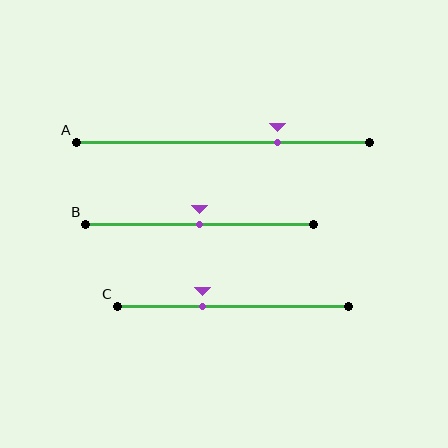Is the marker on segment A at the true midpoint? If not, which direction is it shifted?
No, the marker on segment A is shifted to the right by about 19% of the segment length.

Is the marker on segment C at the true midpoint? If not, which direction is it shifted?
No, the marker on segment C is shifted to the left by about 13% of the segment length.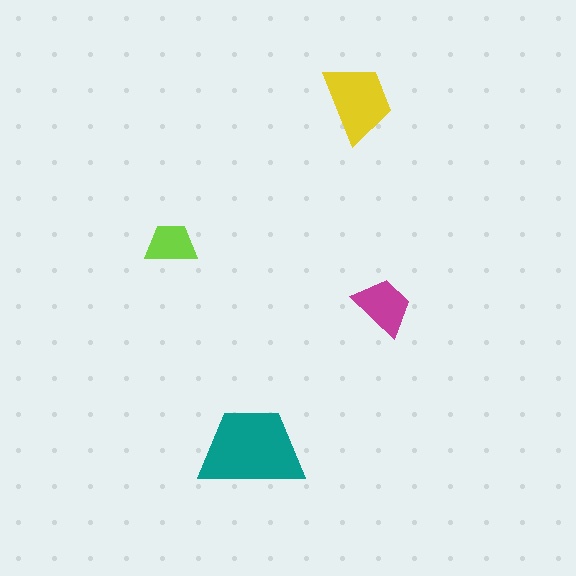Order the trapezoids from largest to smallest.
the teal one, the yellow one, the magenta one, the lime one.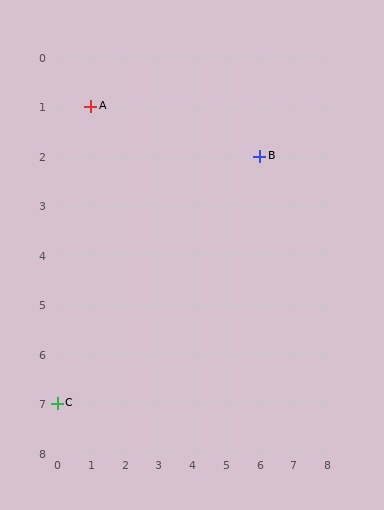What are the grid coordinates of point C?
Point C is at grid coordinates (0, 7).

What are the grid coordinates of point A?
Point A is at grid coordinates (1, 1).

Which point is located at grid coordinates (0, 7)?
Point C is at (0, 7).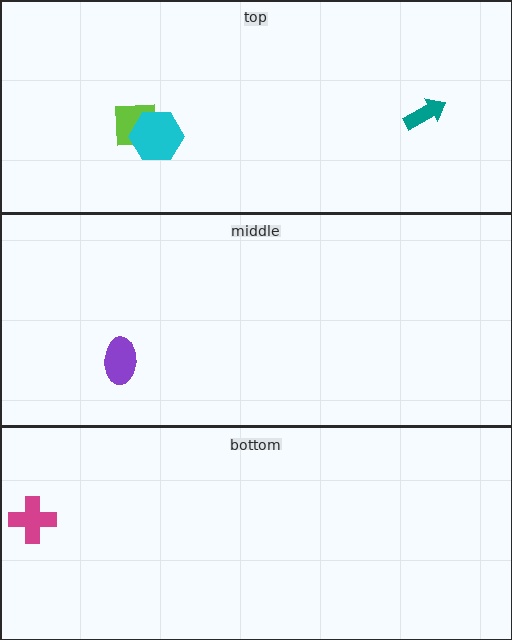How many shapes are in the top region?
3.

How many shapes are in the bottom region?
1.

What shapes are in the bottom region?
The magenta cross.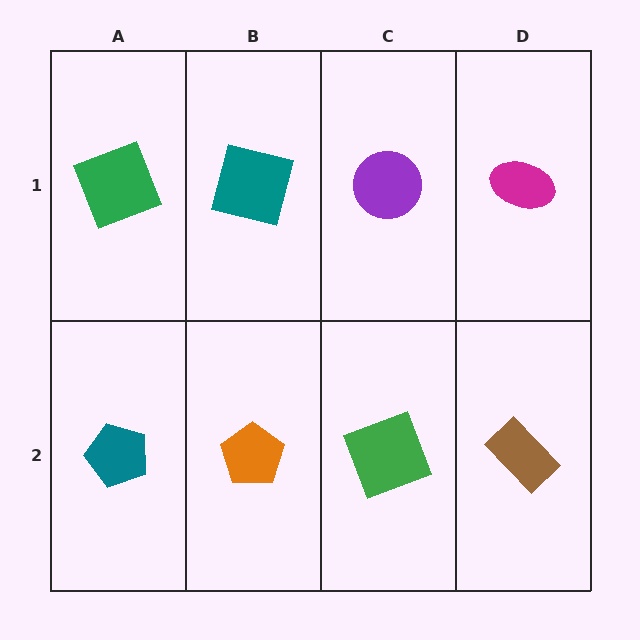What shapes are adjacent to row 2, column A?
A green square (row 1, column A), an orange pentagon (row 2, column B).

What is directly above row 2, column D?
A magenta ellipse.